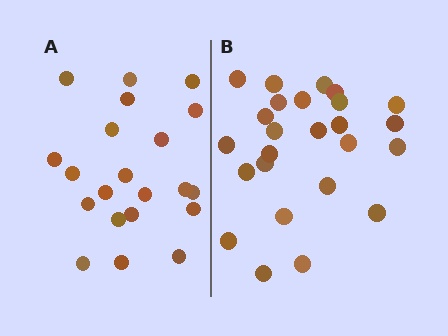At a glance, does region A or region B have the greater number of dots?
Region B (the right region) has more dots.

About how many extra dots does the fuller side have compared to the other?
Region B has about 4 more dots than region A.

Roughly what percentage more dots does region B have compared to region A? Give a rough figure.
About 20% more.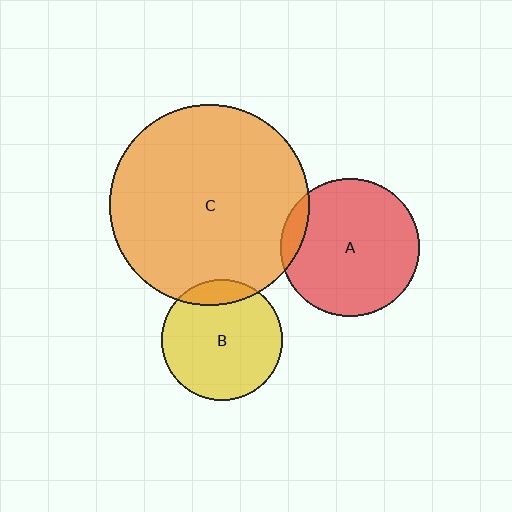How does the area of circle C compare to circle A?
Approximately 2.1 times.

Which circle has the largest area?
Circle C (orange).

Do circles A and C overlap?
Yes.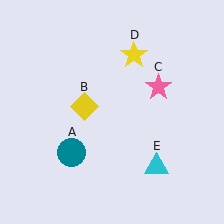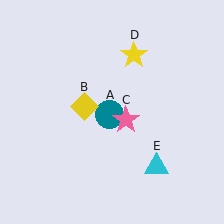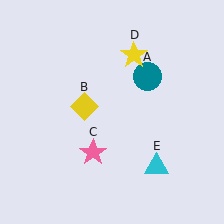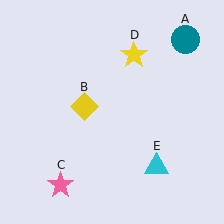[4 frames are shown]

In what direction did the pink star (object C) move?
The pink star (object C) moved down and to the left.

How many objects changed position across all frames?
2 objects changed position: teal circle (object A), pink star (object C).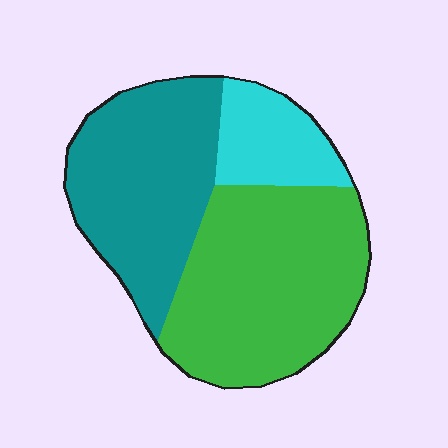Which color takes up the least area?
Cyan, at roughly 15%.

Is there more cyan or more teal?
Teal.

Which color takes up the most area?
Green, at roughly 45%.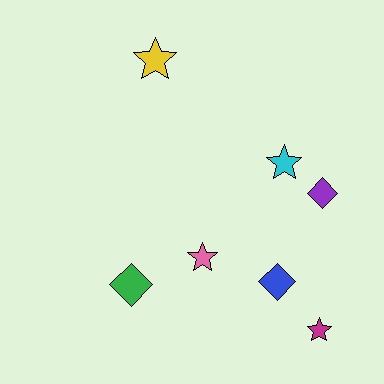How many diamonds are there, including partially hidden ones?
There are 3 diamonds.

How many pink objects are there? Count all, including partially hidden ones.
There is 1 pink object.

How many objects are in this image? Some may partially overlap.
There are 7 objects.